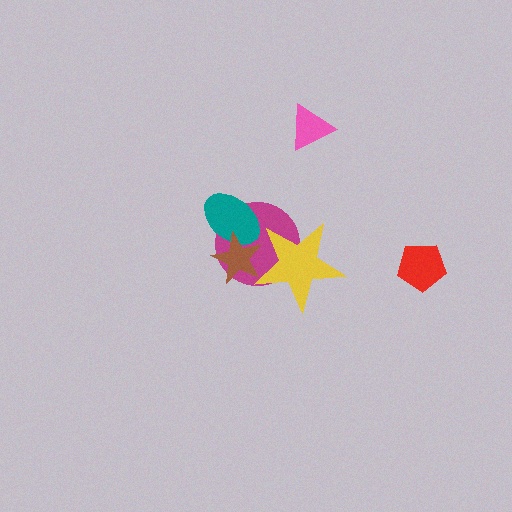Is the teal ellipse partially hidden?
Yes, it is partially covered by another shape.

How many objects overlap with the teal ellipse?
2 objects overlap with the teal ellipse.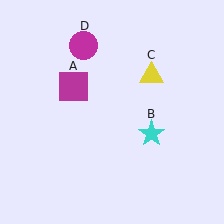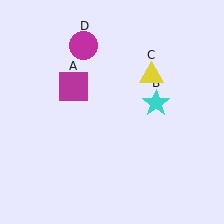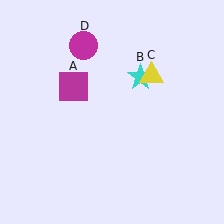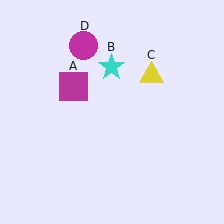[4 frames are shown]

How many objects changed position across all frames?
1 object changed position: cyan star (object B).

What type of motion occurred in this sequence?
The cyan star (object B) rotated counterclockwise around the center of the scene.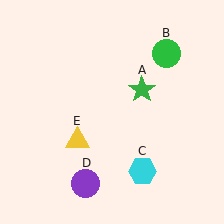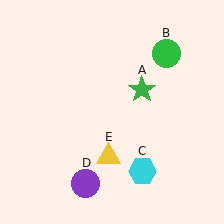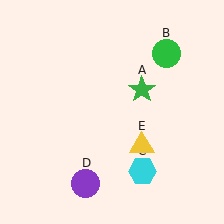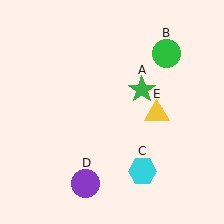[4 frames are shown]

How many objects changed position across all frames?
1 object changed position: yellow triangle (object E).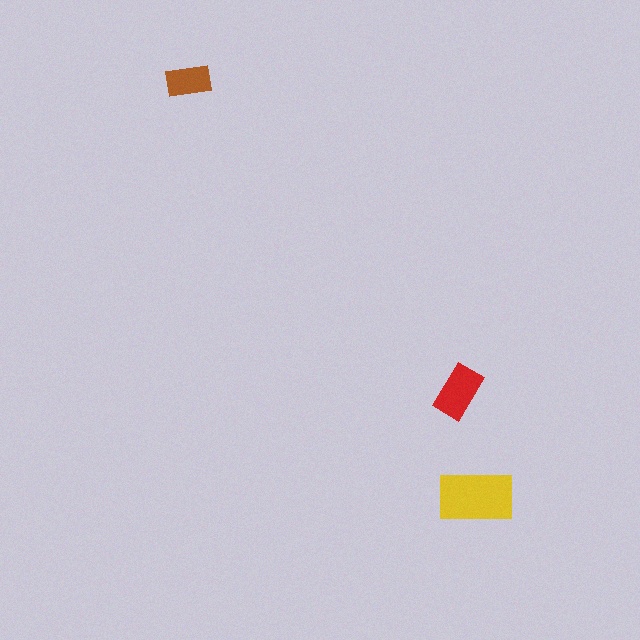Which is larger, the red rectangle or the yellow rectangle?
The yellow one.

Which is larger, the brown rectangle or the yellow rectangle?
The yellow one.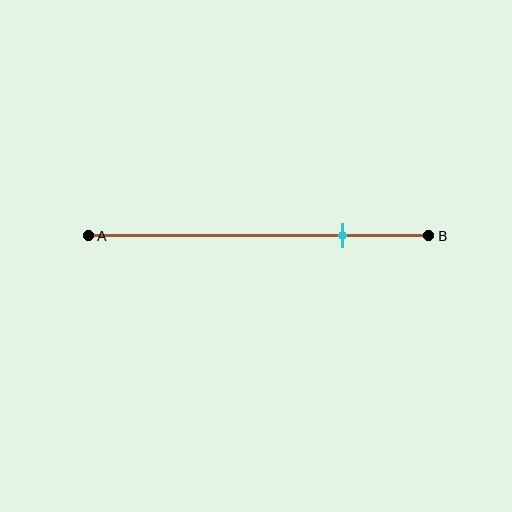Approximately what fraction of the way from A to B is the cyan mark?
The cyan mark is approximately 75% of the way from A to B.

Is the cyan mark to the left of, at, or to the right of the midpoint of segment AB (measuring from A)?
The cyan mark is to the right of the midpoint of segment AB.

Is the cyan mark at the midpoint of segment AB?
No, the mark is at about 75% from A, not at the 50% midpoint.